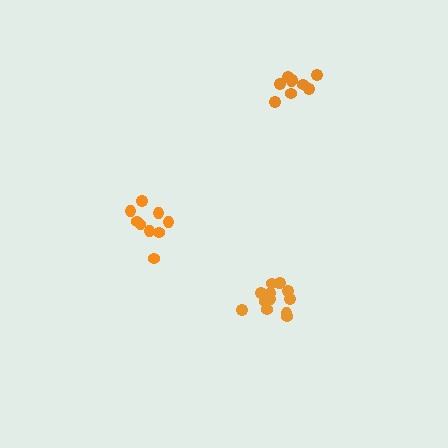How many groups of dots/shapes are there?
There are 3 groups.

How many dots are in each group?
Group 1: 9 dots, Group 2: 13 dots, Group 3: 9 dots (31 total).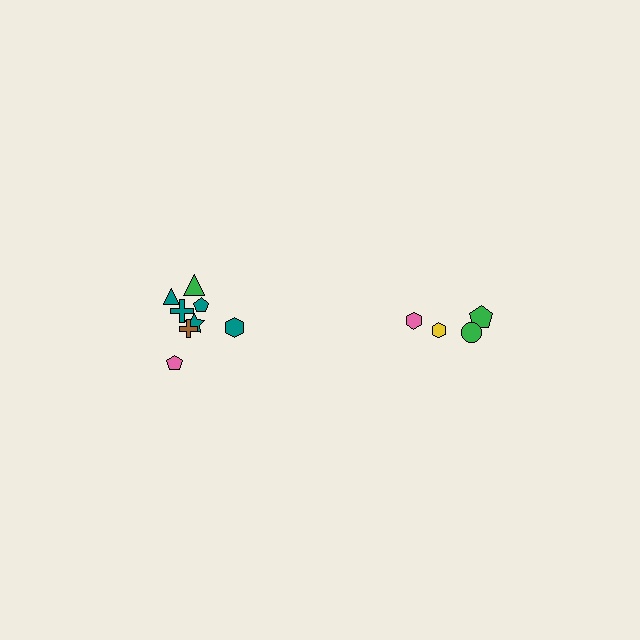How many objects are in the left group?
There are 8 objects.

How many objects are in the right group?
There are 4 objects.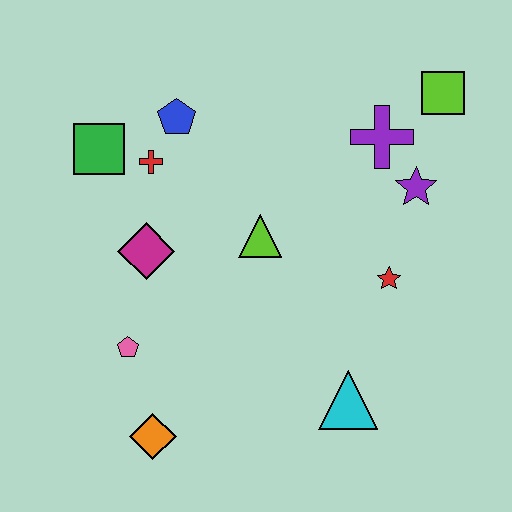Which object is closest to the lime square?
The purple cross is closest to the lime square.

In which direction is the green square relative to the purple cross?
The green square is to the left of the purple cross.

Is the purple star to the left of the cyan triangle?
No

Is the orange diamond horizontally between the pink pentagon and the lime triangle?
Yes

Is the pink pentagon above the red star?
No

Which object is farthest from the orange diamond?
The lime square is farthest from the orange diamond.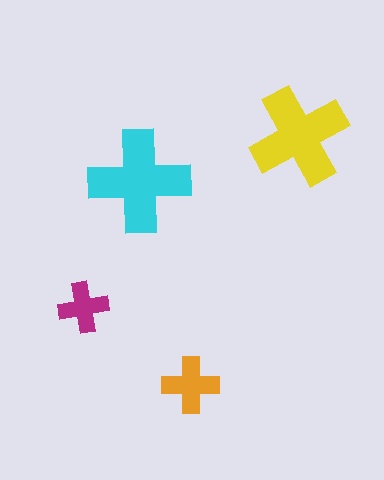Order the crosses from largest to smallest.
the cyan one, the yellow one, the orange one, the magenta one.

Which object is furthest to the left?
The magenta cross is leftmost.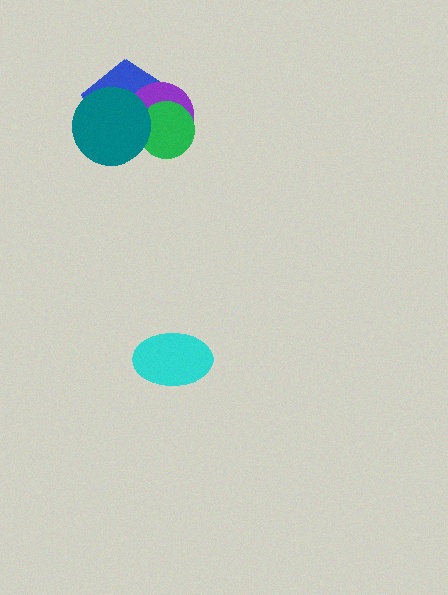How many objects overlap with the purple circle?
3 objects overlap with the purple circle.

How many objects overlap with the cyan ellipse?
0 objects overlap with the cyan ellipse.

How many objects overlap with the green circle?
3 objects overlap with the green circle.